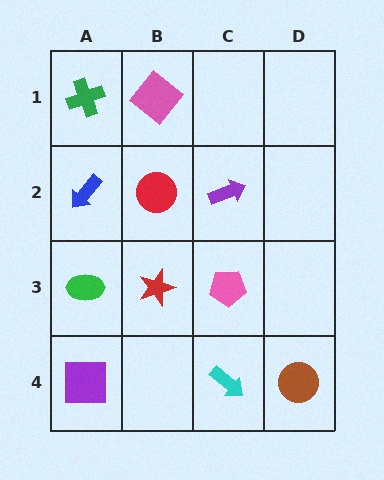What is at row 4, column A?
A purple square.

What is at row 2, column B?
A red circle.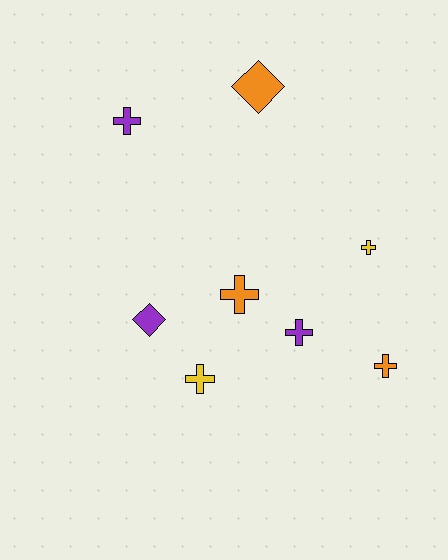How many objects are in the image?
There are 8 objects.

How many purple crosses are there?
There are 2 purple crosses.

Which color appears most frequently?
Purple, with 3 objects.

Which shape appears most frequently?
Cross, with 6 objects.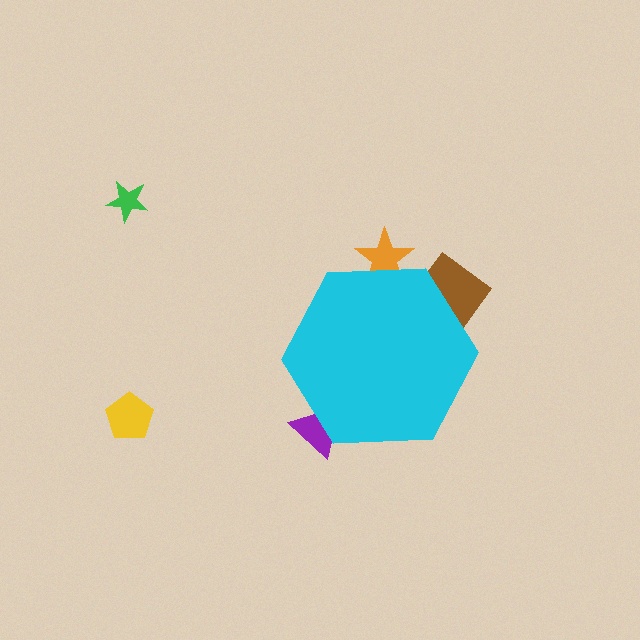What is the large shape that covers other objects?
A cyan hexagon.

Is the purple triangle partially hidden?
Yes, the purple triangle is partially hidden behind the cyan hexagon.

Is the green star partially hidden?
No, the green star is fully visible.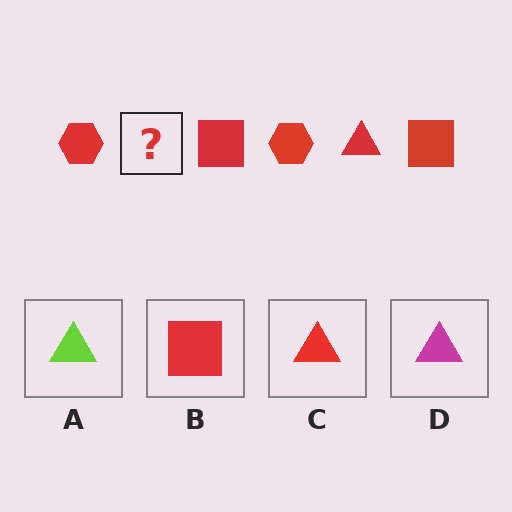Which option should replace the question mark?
Option C.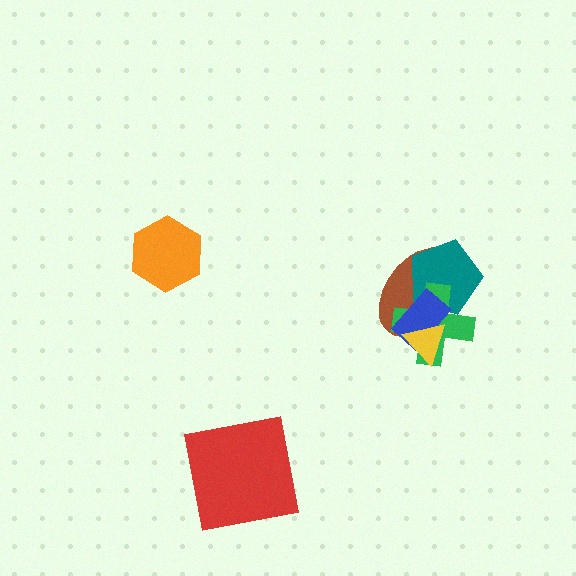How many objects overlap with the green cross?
4 objects overlap with the green cross.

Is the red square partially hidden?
No, no other shape covers it.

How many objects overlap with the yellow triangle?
3 objects overlap with the yellow triangle.